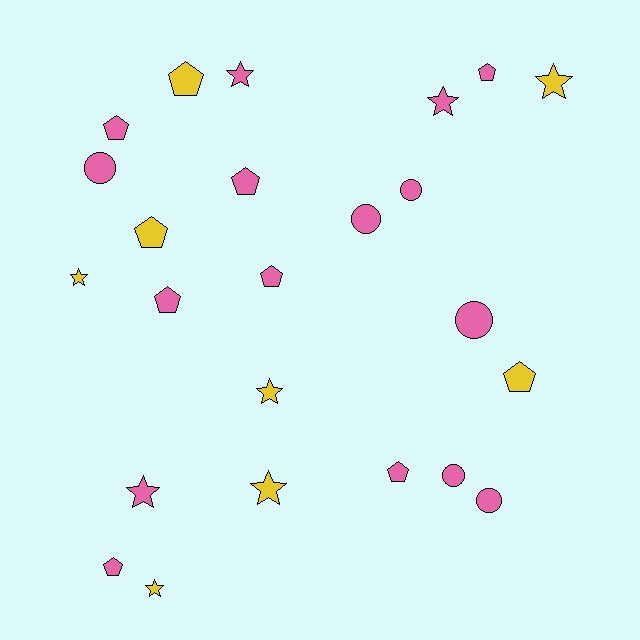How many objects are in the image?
There are 24 objects.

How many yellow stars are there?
There are 5 yellow stars.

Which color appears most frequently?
Pink, with 16 objects.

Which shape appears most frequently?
Pentagon, with 10 objects.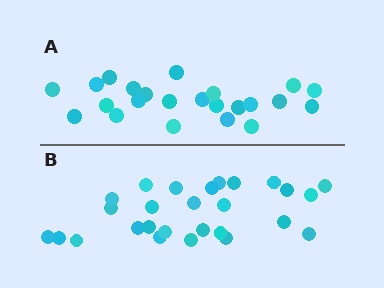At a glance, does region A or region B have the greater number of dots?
Region B (the bottom region) has more dots.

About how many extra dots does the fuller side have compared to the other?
Region B has about 4 more dots than region A.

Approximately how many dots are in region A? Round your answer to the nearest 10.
About 20 dots. (The exact count is 23, which rounds to 20.)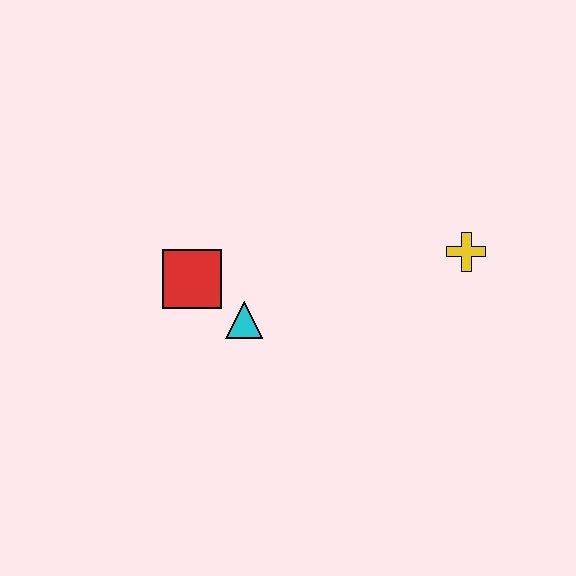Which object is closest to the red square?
The cyan triangle is closest to the red square.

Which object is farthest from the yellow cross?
The red square is farthest from the yellow cross.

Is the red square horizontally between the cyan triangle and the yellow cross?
No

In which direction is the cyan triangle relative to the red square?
The cyan triangle is to the right of the red square.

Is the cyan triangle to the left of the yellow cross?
Yes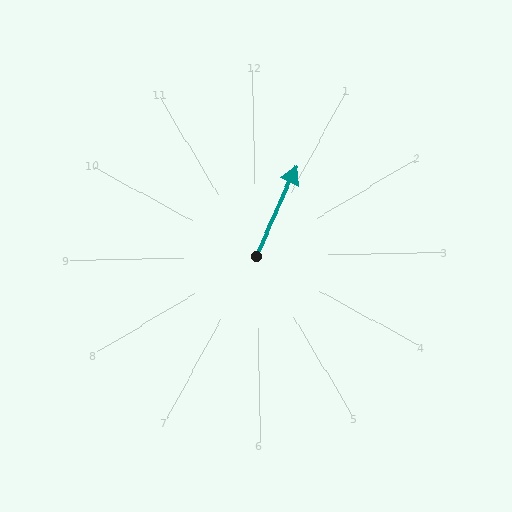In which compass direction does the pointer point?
Northeast.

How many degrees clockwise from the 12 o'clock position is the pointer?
Approximately 26 degrees.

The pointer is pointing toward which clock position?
Roughly 1 o'clock.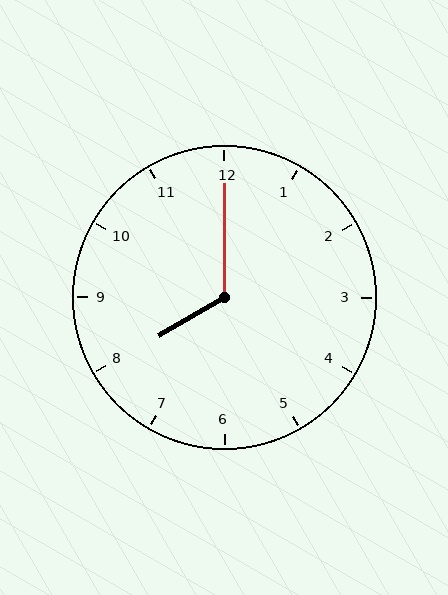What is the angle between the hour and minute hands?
Approximately 120 degrees.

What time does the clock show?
8:00.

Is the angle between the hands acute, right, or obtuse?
It is obtuse.